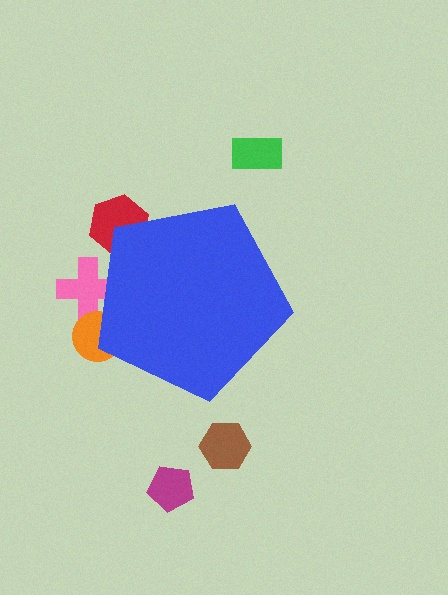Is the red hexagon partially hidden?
Yes, the red hexagon is partially hidden behind the blue pentagon.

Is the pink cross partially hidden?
Yes, the pink cross is partially hidden behind the blue pentagon.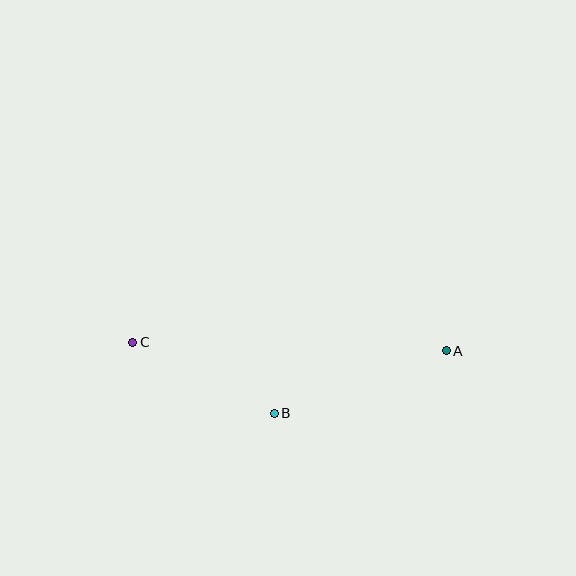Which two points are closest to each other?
Points B and C are closest to each other.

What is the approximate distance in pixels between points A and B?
The distance between A and B is approximately 183 pixels.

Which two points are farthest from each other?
Points A and C are farthest from each other.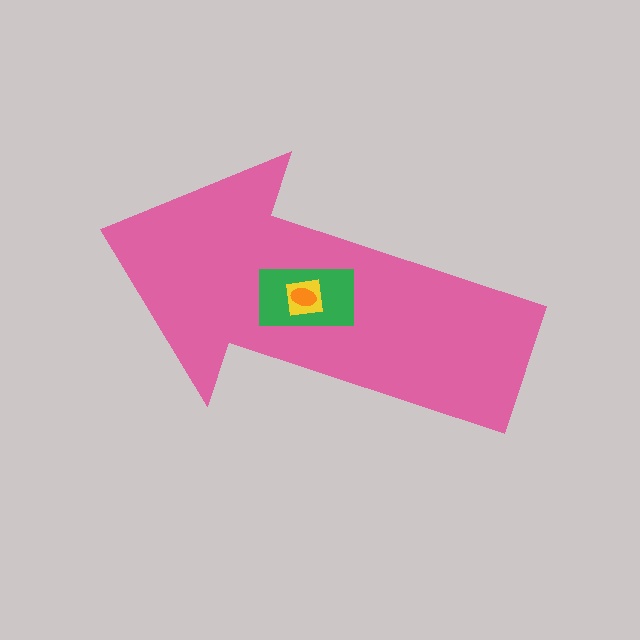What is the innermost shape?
The orange ellipse.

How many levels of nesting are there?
4.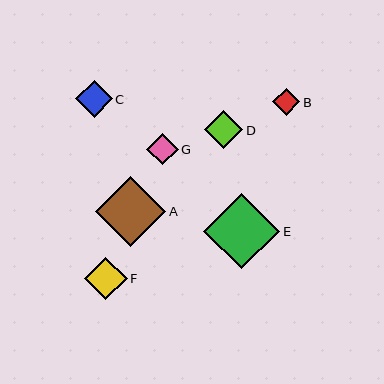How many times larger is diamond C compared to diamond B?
Diamond C is approximately 1.4 times the size of diamond B.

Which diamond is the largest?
Diamond E is the largest with a size of approximately 76 pixels.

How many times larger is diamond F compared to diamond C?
Diamond F is approximately 1.2 times the size of diamond C.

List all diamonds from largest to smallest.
From largest to smallest: E, A, F, D, C, G, B.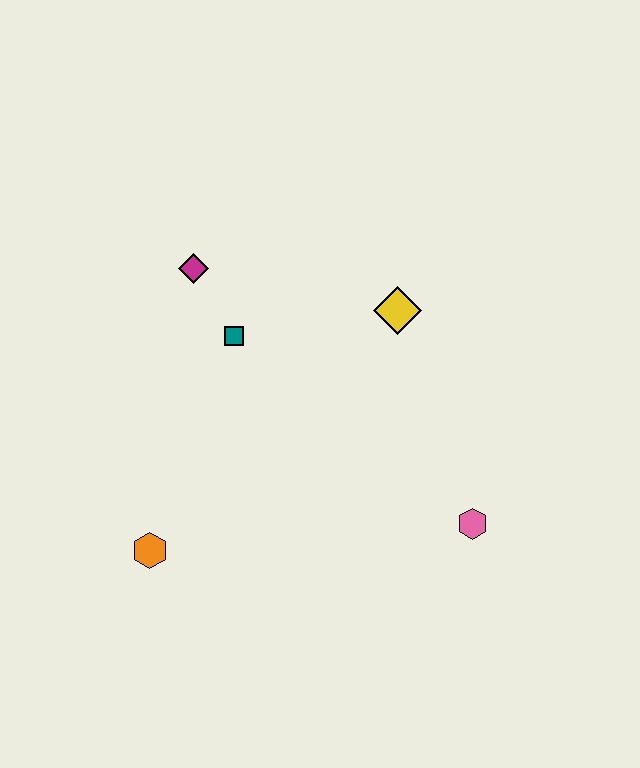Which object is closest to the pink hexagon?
The yellow diamond is closest to the pink hexagon.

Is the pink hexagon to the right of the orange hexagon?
Yes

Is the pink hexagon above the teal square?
No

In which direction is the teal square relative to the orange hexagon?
The teal square is above the orange hexagon.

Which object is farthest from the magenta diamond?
The pink hexagon is farthest from the magenta diamond.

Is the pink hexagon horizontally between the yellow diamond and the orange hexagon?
No